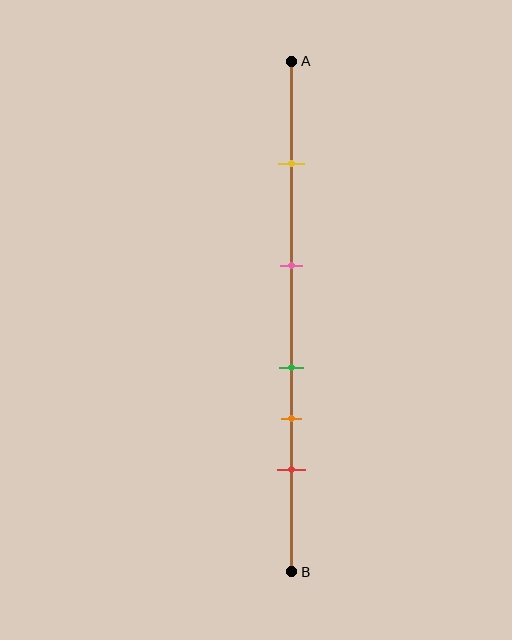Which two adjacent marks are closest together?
The green and orange marks are the closest adjacent pair.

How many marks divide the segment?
There are 5 marks dividing the segment.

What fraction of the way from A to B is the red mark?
The red mark is approximately 80% (0.8) of the way from A to B.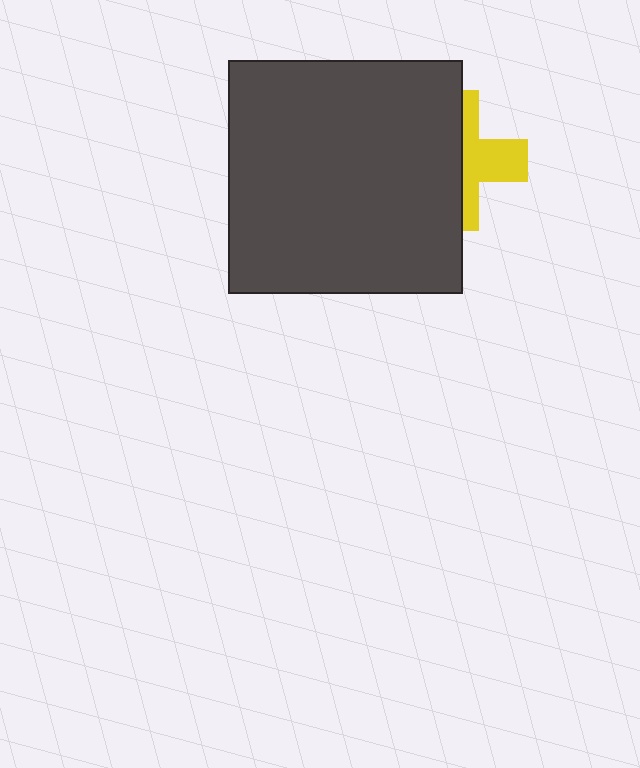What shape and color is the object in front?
The object in front is a dark gray square.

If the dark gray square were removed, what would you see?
You would see the complete yellow cross.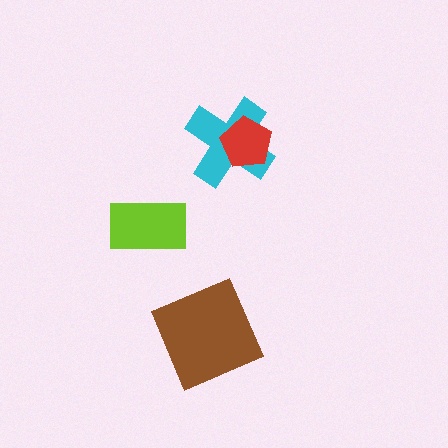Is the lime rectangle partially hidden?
No, no other shape covers it.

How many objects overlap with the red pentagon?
1 object overlaps with the red pentagon.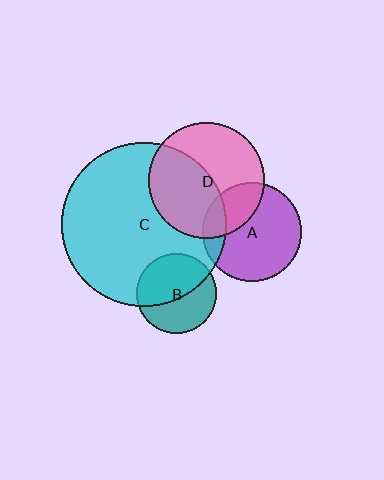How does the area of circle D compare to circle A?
Approximately 1.4 times.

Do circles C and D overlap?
Yes.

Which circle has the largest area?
Circle C (cyan).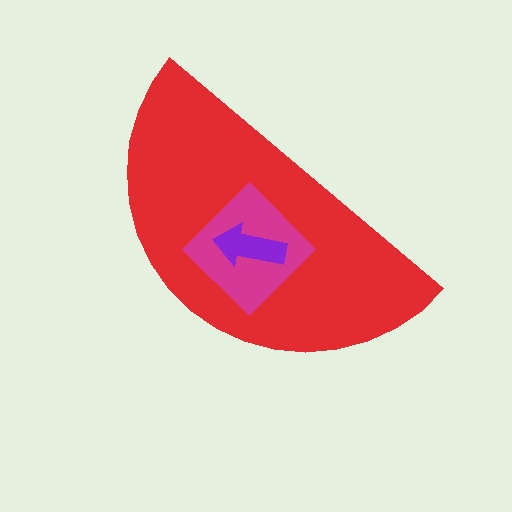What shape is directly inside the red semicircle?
The magenta diamond.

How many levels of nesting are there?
3.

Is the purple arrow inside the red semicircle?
Yes.